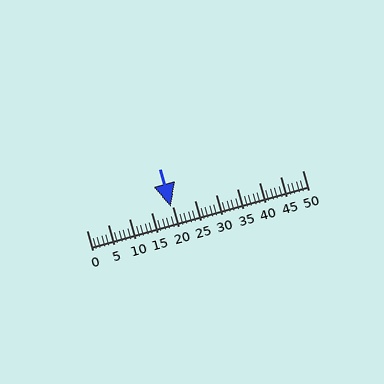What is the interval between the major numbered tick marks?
The major tick marks are spaced 5 units apart.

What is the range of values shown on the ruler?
The ruler shows values from 0 to 50.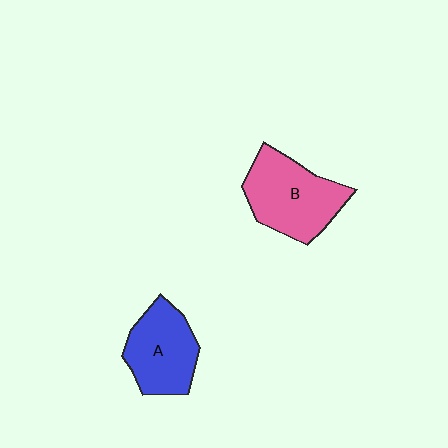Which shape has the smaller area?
Shape A (blue).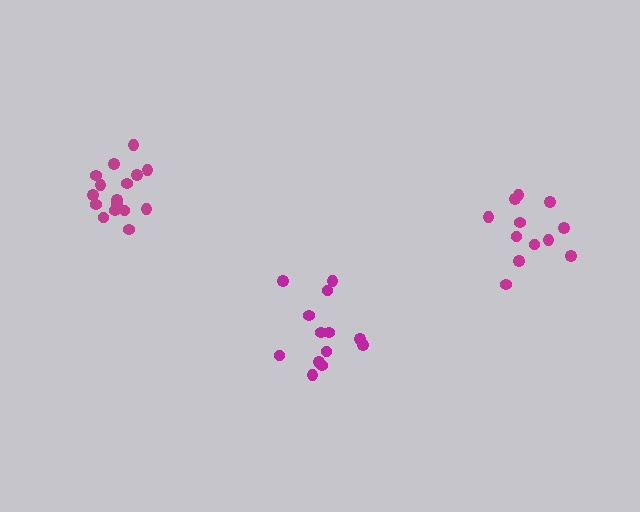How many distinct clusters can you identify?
There are 3 distinct clusters.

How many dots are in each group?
Group 1: 16 dots, Group 2: 12 dots, Group 3: 13 dots (41 total).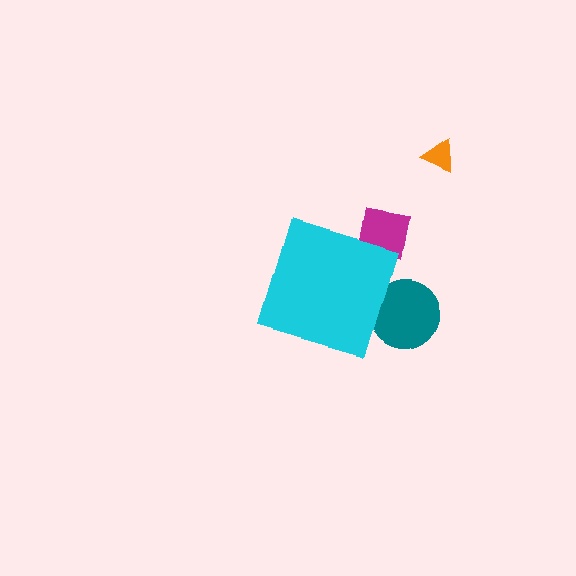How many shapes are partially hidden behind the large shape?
2 shapes are partially hidden.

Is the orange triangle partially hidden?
No, the orange triangle is fully visible.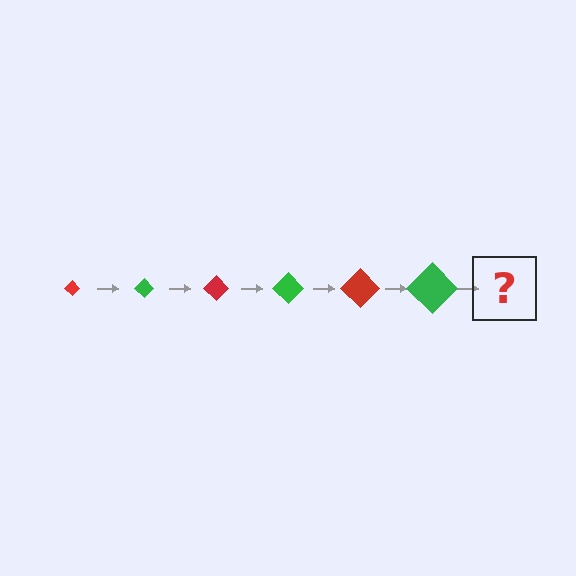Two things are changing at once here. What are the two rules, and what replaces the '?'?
The two rules are that the diamond grows larger each step and the color cycles through red and green. The '?' should be a red diamond, larger than the previous one.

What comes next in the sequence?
The next element should be a red diamond, larger than the previous one.